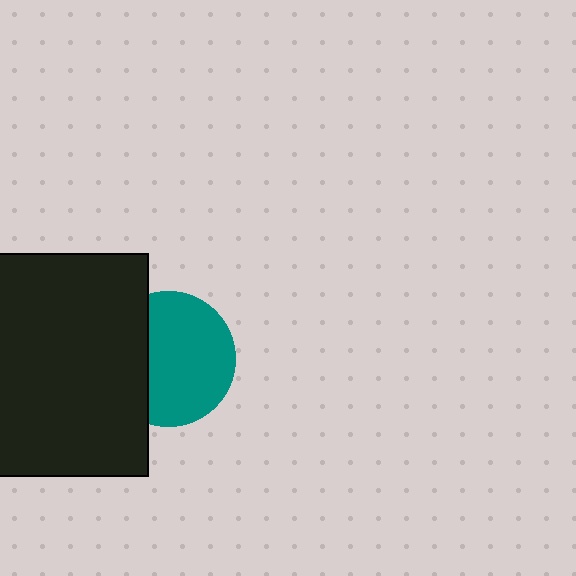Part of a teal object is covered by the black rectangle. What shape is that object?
It is a circle.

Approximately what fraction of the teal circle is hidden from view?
Roughly 32% of the teal circle is hidden behind the black rectangle.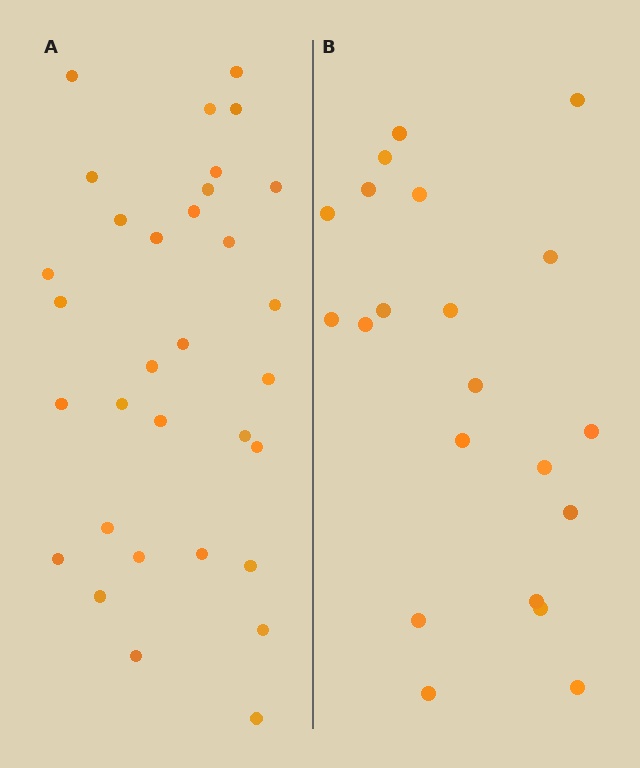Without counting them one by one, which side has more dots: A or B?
Region A (the left region) has more dots.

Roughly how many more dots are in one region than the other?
Region A has roughly 12 or so more dots than region B.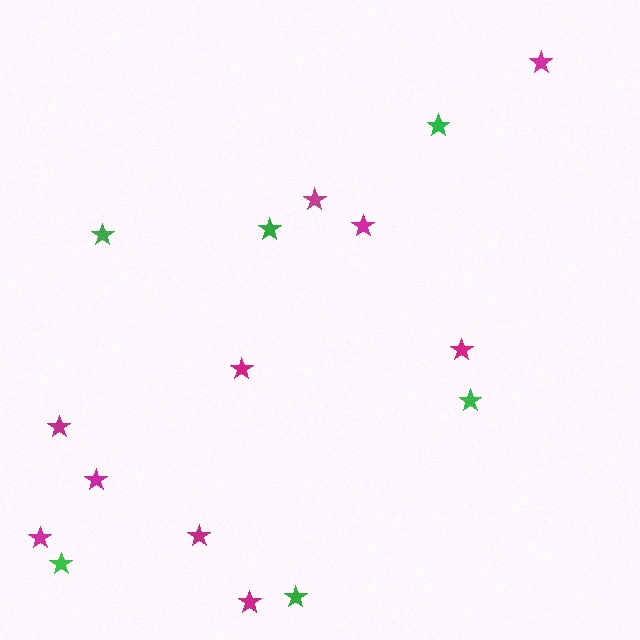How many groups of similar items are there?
There are 2 groups: one group of green stars (6) and one group of magenta stars (10).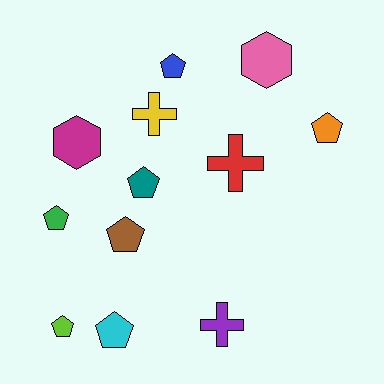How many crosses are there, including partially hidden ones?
There are 3 crosses.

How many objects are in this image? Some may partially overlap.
There are 12 objects.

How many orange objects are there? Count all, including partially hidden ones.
There is 1 orange object.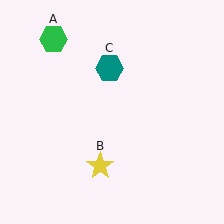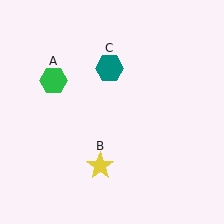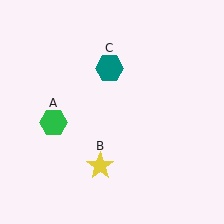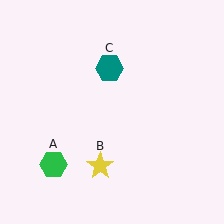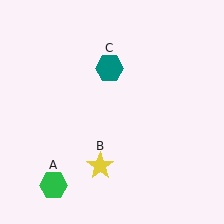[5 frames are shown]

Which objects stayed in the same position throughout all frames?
Yellow star (object B) and teal hexagon (object C) remained stationary.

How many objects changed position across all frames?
1 object changed position: green hexagon (object A).